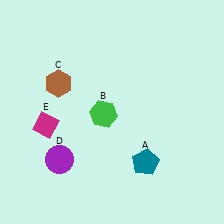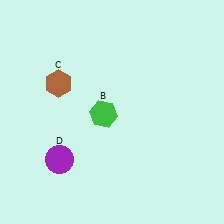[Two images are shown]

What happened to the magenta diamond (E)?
The magenta diamond (E) was removed in Image 2. It was in the bottom-left area of Image 1.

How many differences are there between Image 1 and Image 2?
There are 2 differences between the two images.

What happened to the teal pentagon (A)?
The teal pentagon (A) was removed in Image 2. It was in the bottom-right area of Image 1.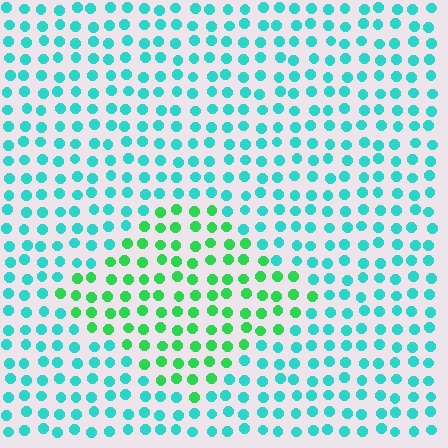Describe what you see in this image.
The image is filled with small cyan elements in a uniform arrangement. A diamond-shaped region is visible where the elements are tinted to a slightly different hue, forming a subtle color boundary.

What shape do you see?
I see a diamond.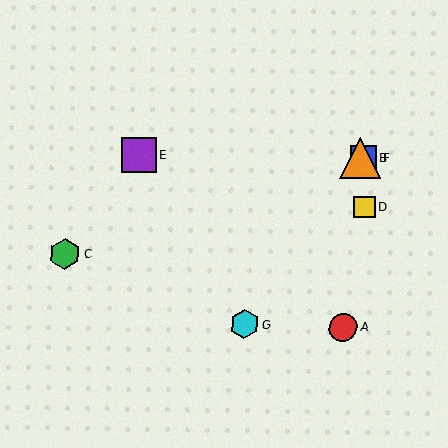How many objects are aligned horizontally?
3 objects (B, E, F) are aligned horizontally.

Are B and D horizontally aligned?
No, B is at y≈158 and D is at y≈207.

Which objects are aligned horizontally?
Objects B, E, F are aligned horizontally.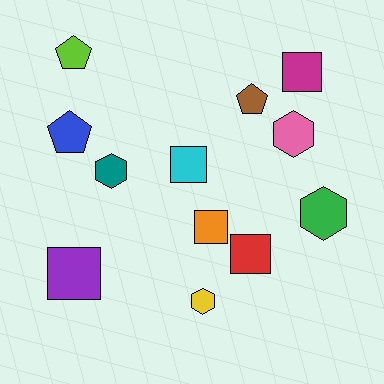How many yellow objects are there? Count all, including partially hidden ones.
There is 1 yellow object.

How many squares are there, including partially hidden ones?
There are 5 squares.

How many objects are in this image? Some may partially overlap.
There are 12 objects.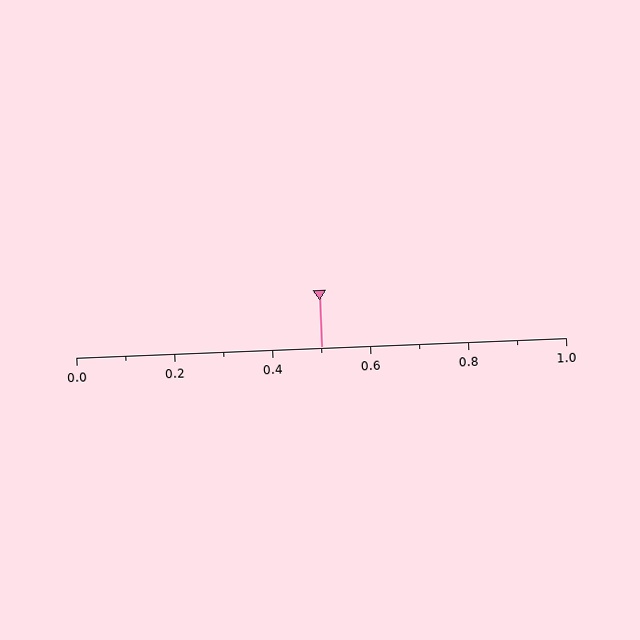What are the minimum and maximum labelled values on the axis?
The axis runs from 0.0 to 1.0.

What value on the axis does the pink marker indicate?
The marker indicates approximately 0.5.